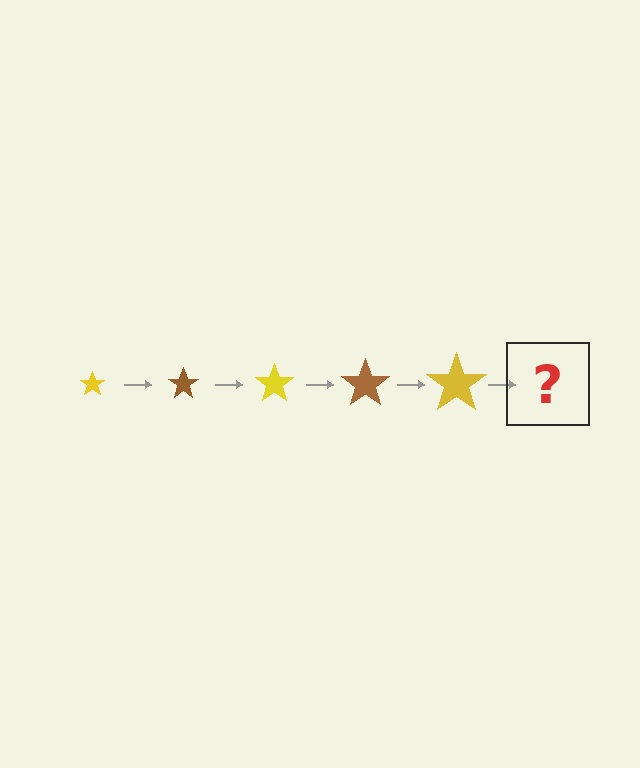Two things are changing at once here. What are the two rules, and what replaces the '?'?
The two rules are that the star grows larger each step and the color cycles through yellow and brown. The '?' should be a brown star, larger than the previous one.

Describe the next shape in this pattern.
It should be a brown star, larger than the previous one.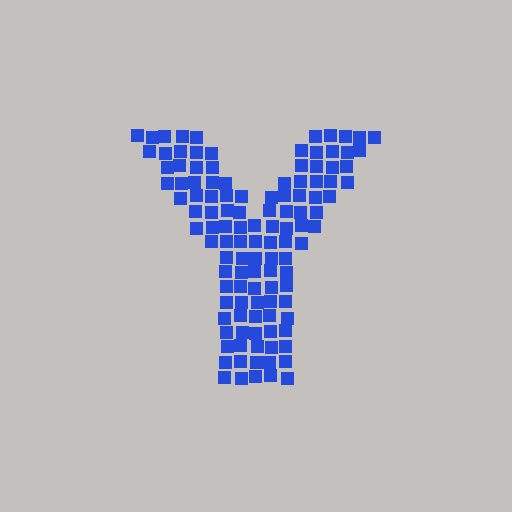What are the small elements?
The small elements are squares.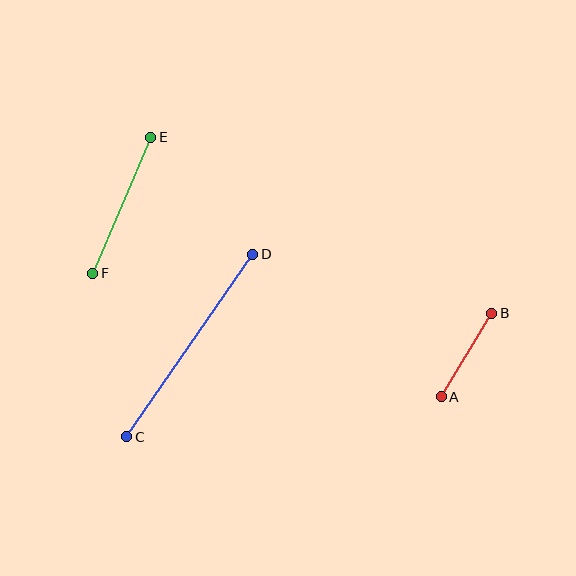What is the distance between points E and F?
The distance is approximately 148 pixels.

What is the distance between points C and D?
The distance is approximately 222 pixels.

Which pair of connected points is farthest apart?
Points C and D are farthest apart.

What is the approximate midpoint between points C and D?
The midpoint is at approximately (190, 346) pixels.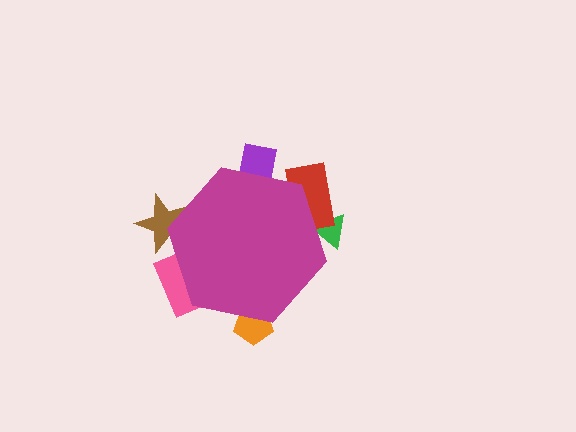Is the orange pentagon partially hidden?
Yes, the orange pentagon is partially hidden behind the magenta hexagon.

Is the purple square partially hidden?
Yes, the purple square is partially hidden behind the magenta hexagon.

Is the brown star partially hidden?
Yes, the brown star is partially hidden behind the magenta hexagon.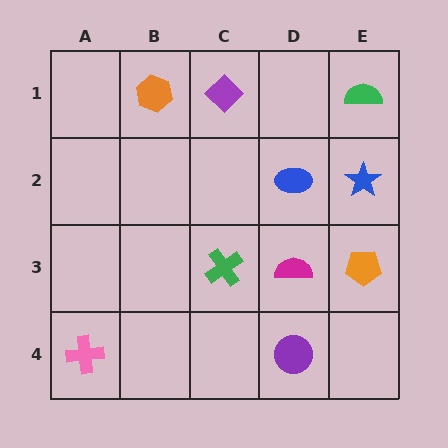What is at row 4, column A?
A pink cross.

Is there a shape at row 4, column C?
No, that cell is empty.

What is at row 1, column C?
A purple diamond.